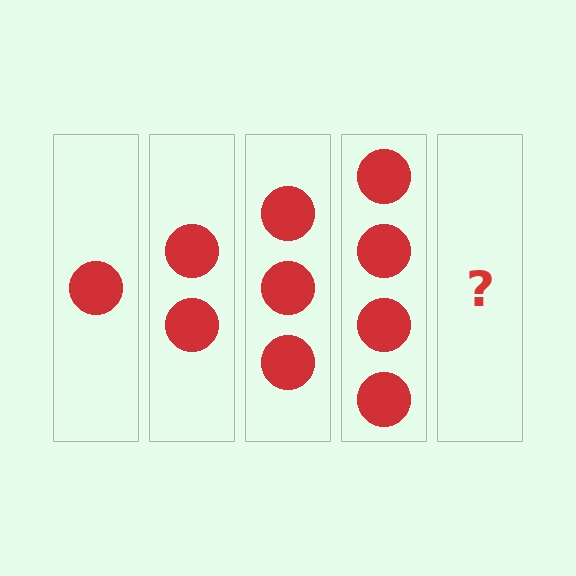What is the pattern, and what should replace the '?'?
The pattern is that each step adds one more circle. The '?' should be 5 circles.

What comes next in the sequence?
The next element should be 5 circles.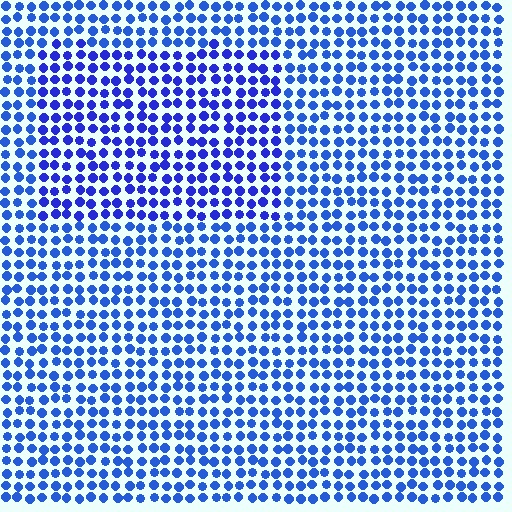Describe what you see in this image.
The image is filled with small blue elements in a uniform arrangement. A rectangle-shaped region is visible where the elements are tinted to a slightly different hue, forming a subtle color boundary.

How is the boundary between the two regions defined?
The boundary is defined purely by a slight shift in hue (about 17 degrees). Spacing, size, and orientation are identical on both sides.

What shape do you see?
I see a rectangle.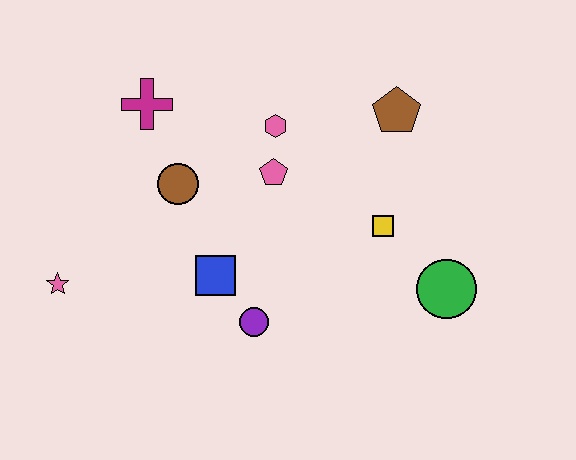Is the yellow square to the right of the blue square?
Yes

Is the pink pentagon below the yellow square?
No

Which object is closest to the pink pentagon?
The pink hexagon is closest to the pink pentagon.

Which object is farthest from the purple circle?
The brown pentagon is farthest from the purple circle.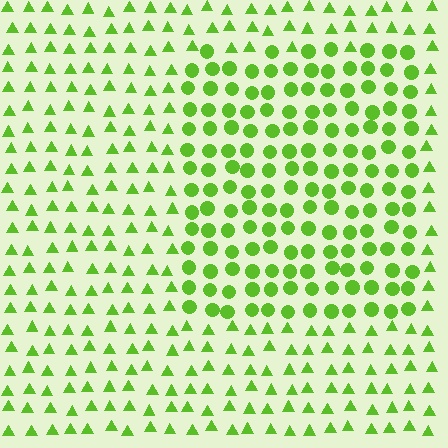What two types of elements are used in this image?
The image uses circles inside the rectangle region and triangles outside it.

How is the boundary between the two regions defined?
The boundary is defined by a change in element shape: circles inside vs. triangles outside. All elements share the same color and spacing.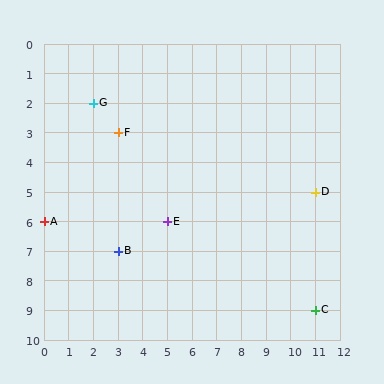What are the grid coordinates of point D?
Point D is at grid coordinates (11, 5).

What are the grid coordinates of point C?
Point C is at grid coordinates (11, 9).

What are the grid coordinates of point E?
Point E is at grid coordinates (5, 6).